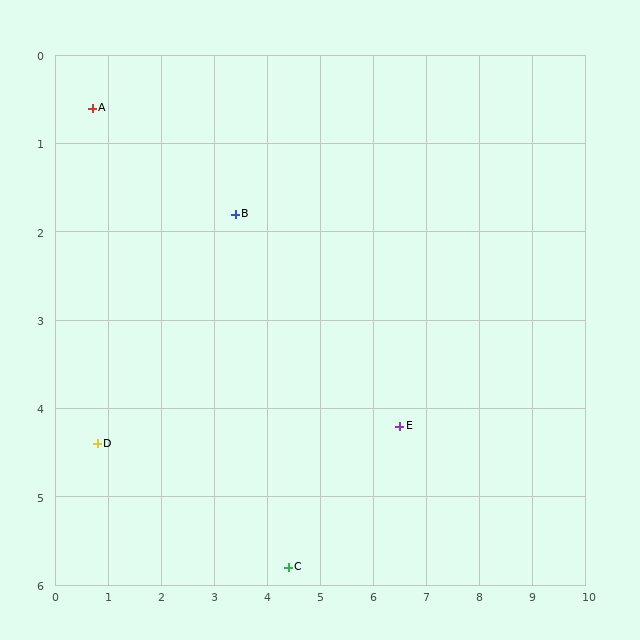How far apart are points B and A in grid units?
Points B and A are about 3.0 grid units apart.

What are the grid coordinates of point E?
Point E is at approximately (6.5, 4.2).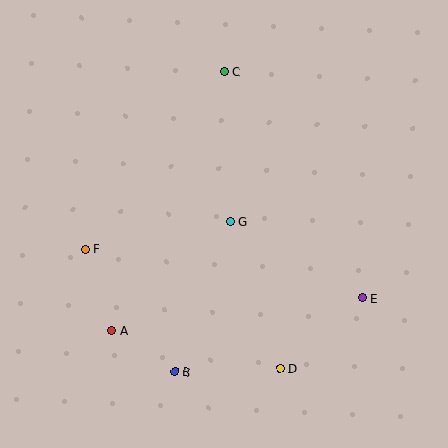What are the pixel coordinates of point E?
Point E is at (362, 298).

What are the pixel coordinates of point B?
Point B is at (175, 372).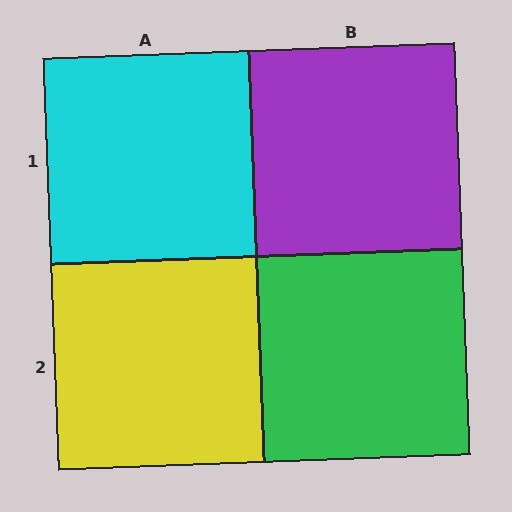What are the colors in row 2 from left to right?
Yellow, green.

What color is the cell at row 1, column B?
Purple.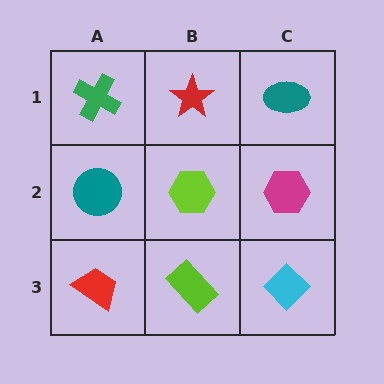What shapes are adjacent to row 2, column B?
A red star (row 1, column B), a lime rectangle (row 3, column B), a teal circle (row 2, column A), a magenta hexagon (row 2, column C).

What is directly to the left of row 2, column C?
A lime hexagon.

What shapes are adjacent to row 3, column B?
A lime hexagon (row 2, column B), a red trapezoid (row 3, column A), a cyan diamond (row 3, column C).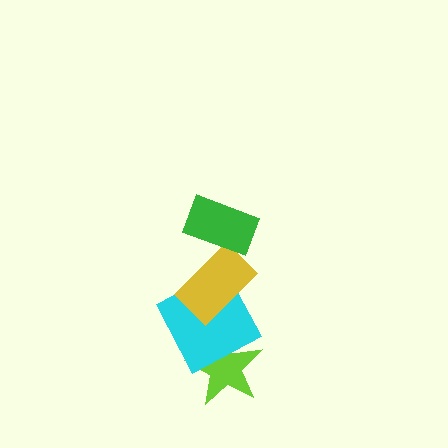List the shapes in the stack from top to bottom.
From top to bottom: the green rectangle, the yellow rectangle, the cyan square, the lime star.